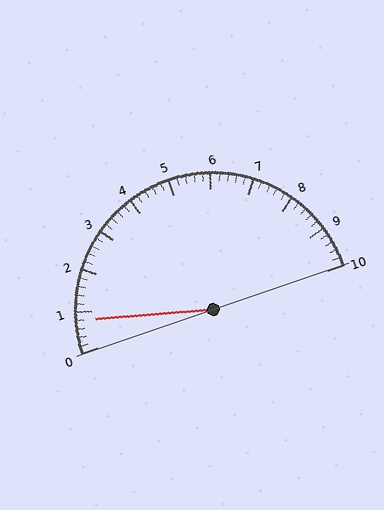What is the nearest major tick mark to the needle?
The nearest major tick mark is 1.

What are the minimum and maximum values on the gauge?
The gauge ranges from 0 to 10.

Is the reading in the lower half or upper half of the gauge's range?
The reading is in the lower half of the range (0 to 10).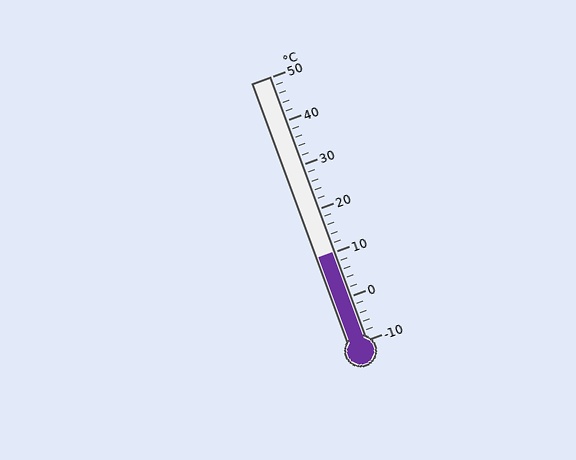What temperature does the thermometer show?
The thermometer shows approximately 10°C.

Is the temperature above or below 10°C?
The temperature is at 10°C.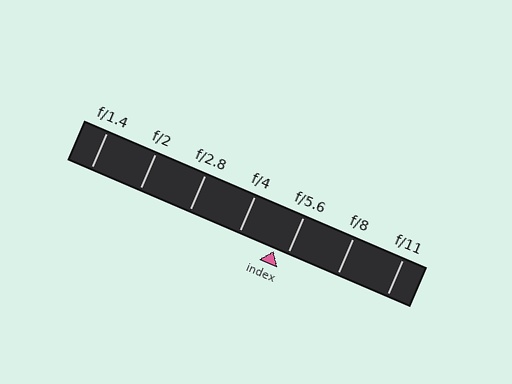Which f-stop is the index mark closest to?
The index mark is closest to f/5.6.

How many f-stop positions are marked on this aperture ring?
There are 7 f-stop positions marked.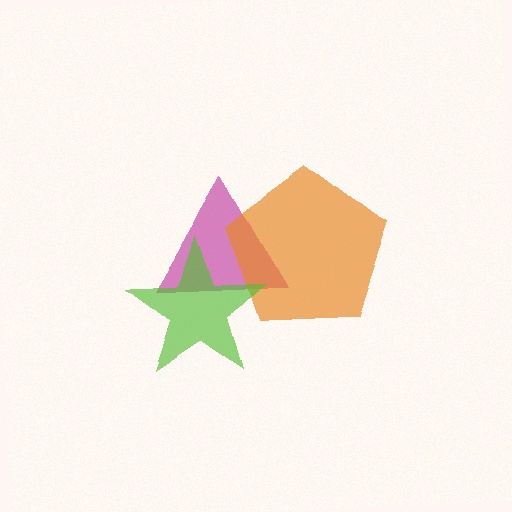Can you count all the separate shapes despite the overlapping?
Yes, there are 3 separate shapes.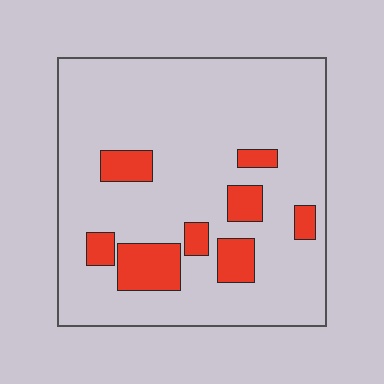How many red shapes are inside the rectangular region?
8.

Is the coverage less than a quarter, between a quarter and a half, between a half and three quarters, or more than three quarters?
Less than a quarter.